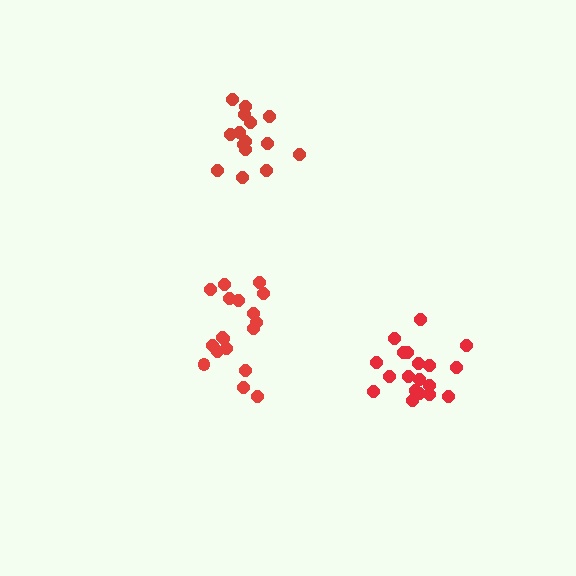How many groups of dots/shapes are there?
There are 3 groups.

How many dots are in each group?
Group 1: 18 dots, Group 2: 15 dots, Group 3: 19 dots (52 total).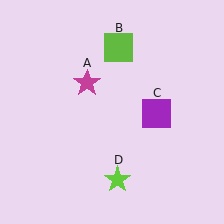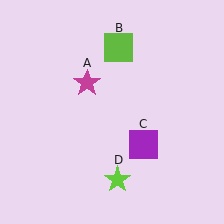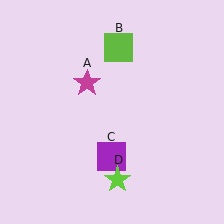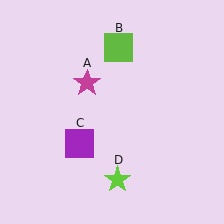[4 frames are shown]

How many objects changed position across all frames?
1 object changed position: purple square (object C).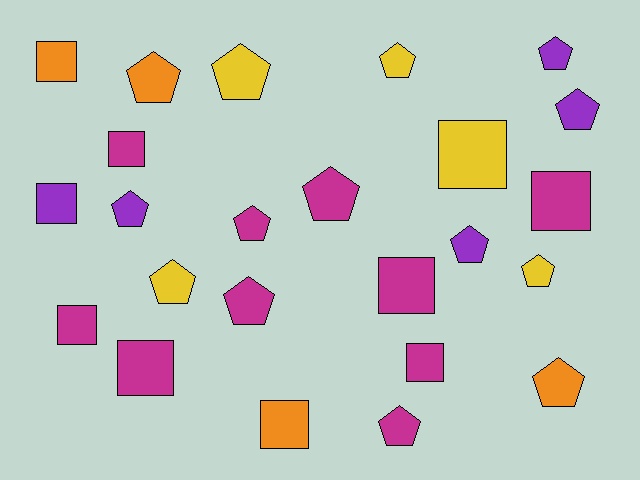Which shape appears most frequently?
Pentagon, with 14 objects.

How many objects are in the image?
There are 24 objects.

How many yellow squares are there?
There is 1 yellow square.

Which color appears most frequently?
Magenta, with 10 objects.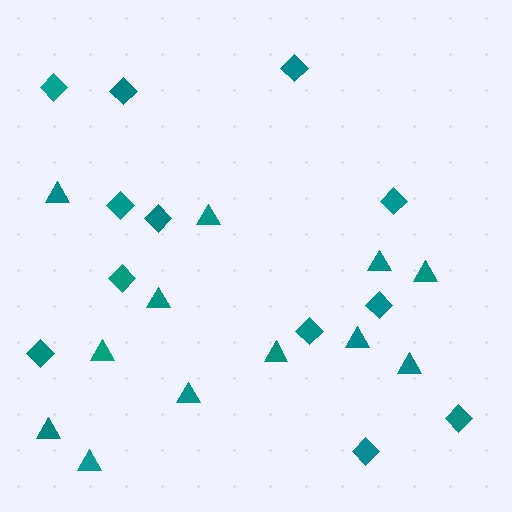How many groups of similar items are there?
There are 2 groups: one group of triangles (12) and one group of diamonds (12).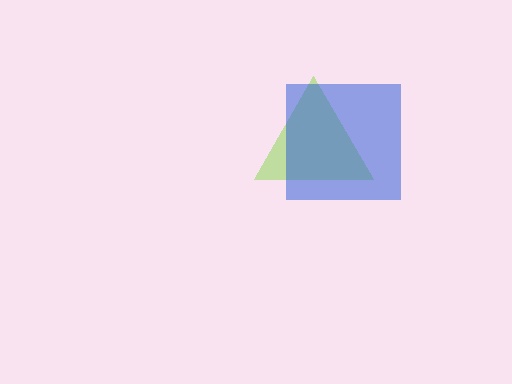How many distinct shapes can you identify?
There are 2 distinct shapes: a lime triangle, a blue square.